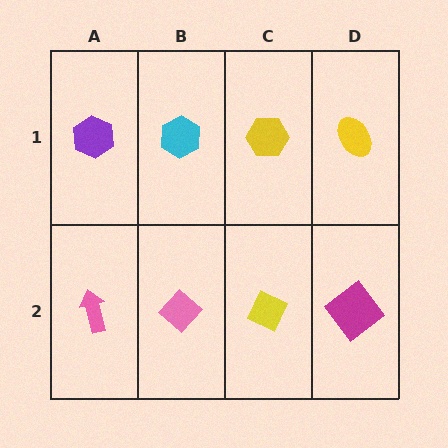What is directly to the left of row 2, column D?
A yellow diamond.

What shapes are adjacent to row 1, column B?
A pink diamond (row 2, column B), a purple hexagon (row 1, column A), a yellow hexagon (row 1, column C).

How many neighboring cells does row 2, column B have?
3.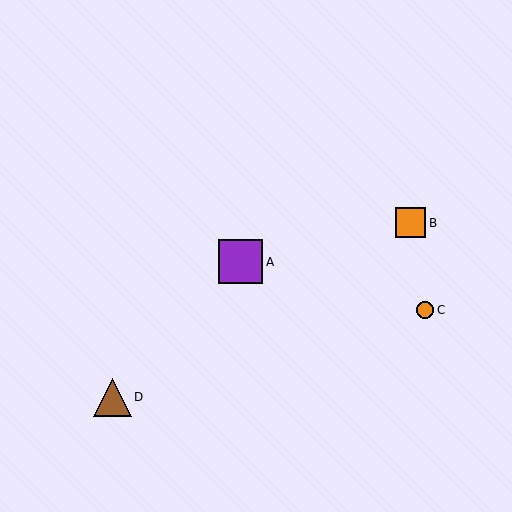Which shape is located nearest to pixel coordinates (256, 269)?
The purple square (labeled A) at (241, 262) is nearest to that location.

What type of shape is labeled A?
Shape A is a purple square.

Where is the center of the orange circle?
The center of the orange circle is at (425, 310).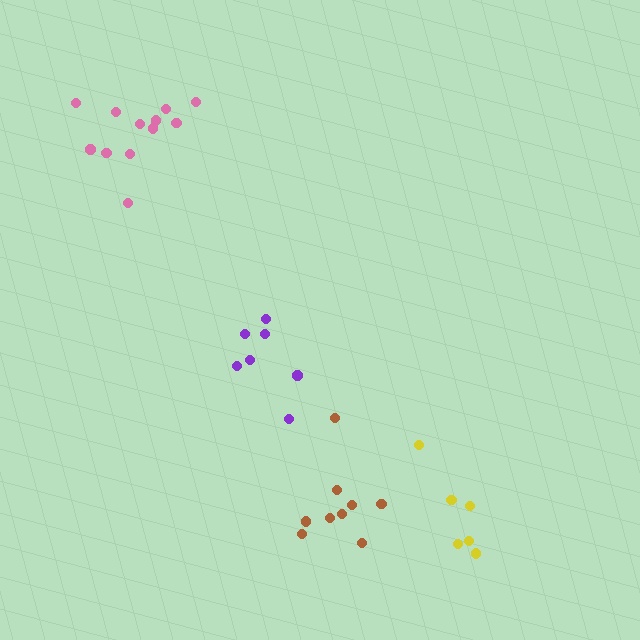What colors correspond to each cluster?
The clusters are colored: purple, brown, pink, yellow.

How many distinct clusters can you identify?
There are 4 distinct clusters.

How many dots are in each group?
Group 1: 7 dots, Group 2: 9 dots, Group 3: 12 dots, Group 4: 6 dots (34 total).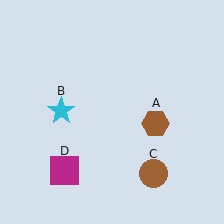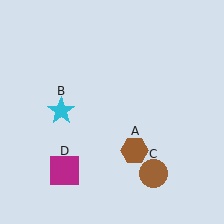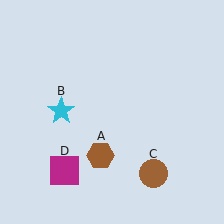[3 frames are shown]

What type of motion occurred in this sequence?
The brown hexagon (object A) rotated clockwise around the center of the scene.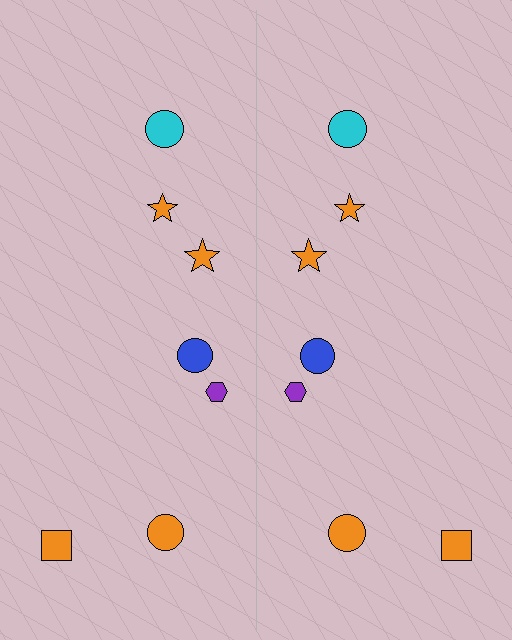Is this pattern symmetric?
Yes, this pattern has bilateral (reflection) symmetry.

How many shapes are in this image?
There are 14 shapes in this image.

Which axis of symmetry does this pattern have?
The pattern has a vertical axis of symmetry running through the center of the image.